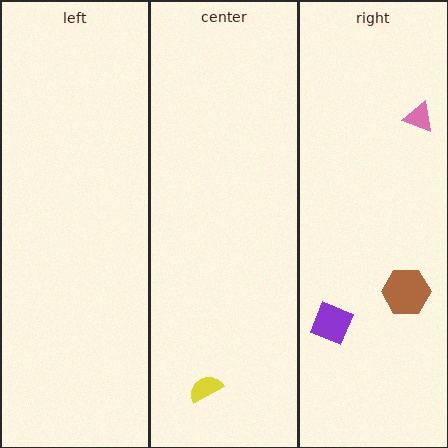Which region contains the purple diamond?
The right region.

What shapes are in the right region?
The pink triangle, the purple diamond, the brown hexagon.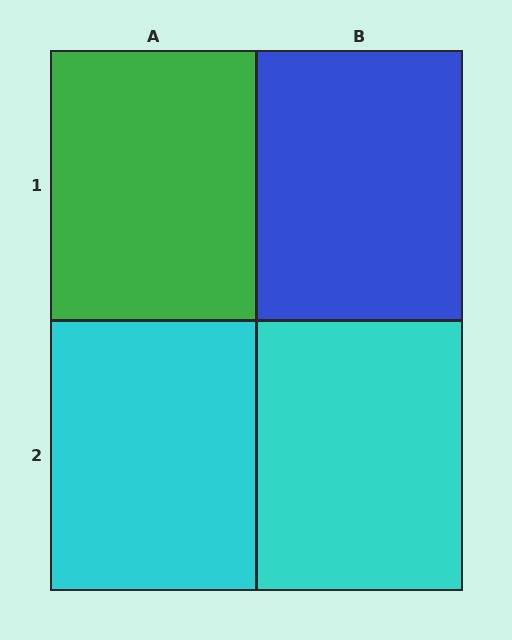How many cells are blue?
1 cell is blue.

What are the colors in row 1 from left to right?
Green, blue.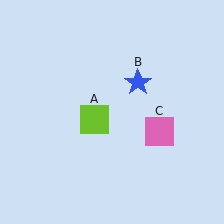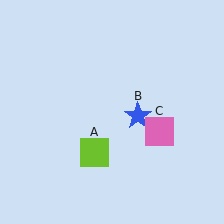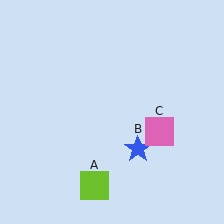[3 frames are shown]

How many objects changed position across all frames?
2 objects changed position: lime square (object A), blue star (object B).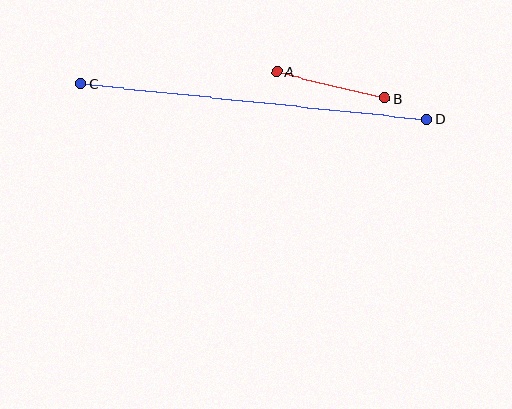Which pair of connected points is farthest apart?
Points C and D are farthest apart.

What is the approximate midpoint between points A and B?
The midpoint is at approximately (331, 85) pixels.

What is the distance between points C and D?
The distance is approximately 347 pixels.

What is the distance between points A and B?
The distance is approximately 111 pixels.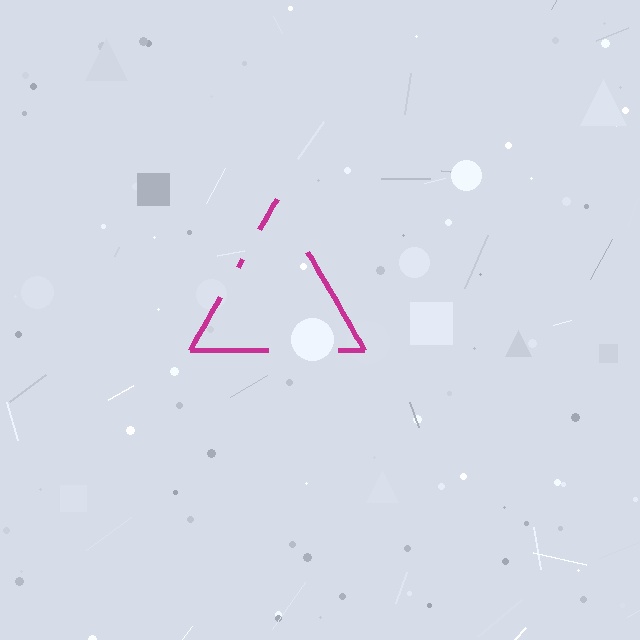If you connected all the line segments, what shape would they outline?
They would outline a triangle.